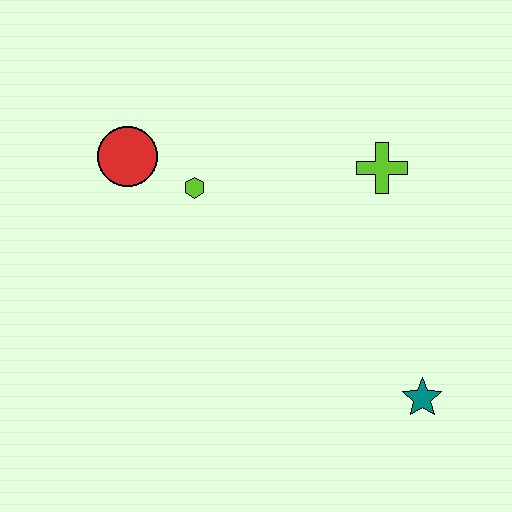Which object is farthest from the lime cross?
The red circle is farthest from the lime cross.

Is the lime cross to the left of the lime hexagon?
No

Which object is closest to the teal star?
The lime cross is closest to the teal star.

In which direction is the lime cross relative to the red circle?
The lime cross is to the right of the red circle.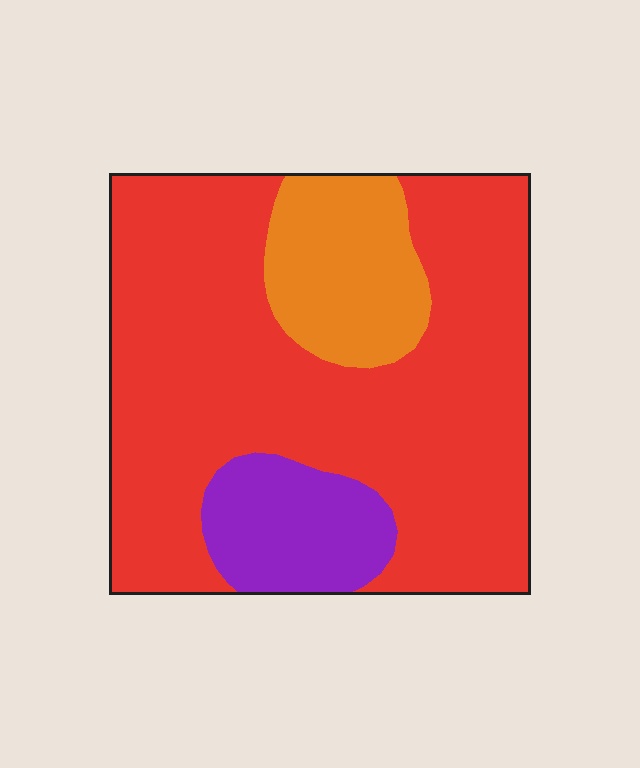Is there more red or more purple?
Red.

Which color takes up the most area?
Red, at roughly 70%.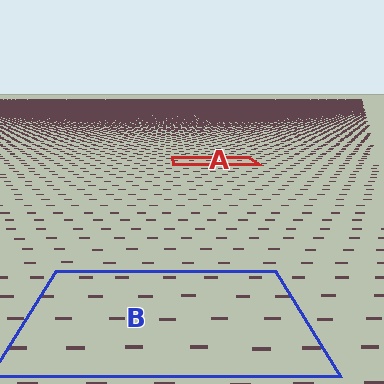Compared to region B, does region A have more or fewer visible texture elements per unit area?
Region A has more texture elements per unit area — they are packed more densely because it is farther away.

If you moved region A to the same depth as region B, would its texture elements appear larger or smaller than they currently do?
They would appear larger. At a closer depth, the same texture elements are projected at a bigger on-screen size.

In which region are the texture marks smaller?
The texture marks are smaller in region A, because it is farther away.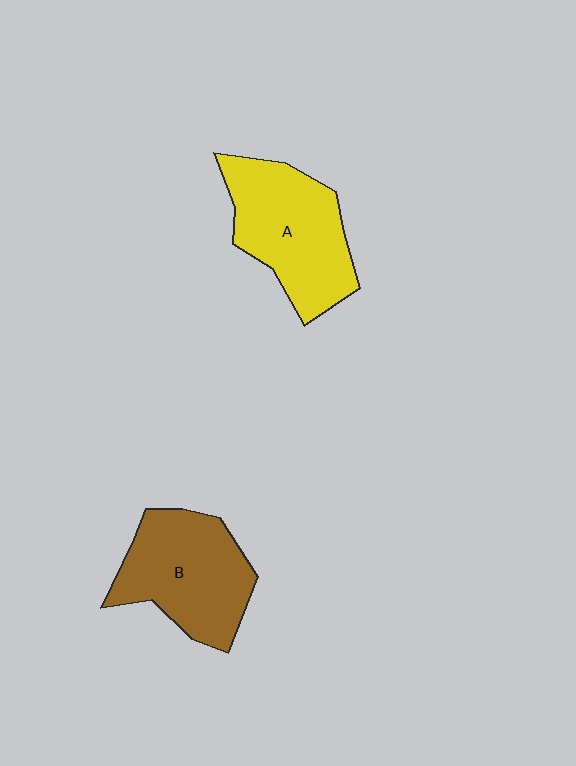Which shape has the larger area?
Shape A (yellow).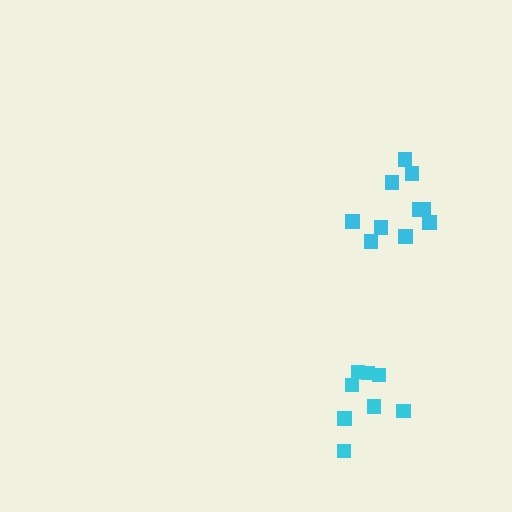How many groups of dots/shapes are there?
There are 2 groups.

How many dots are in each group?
Group 1: 8 dots, Group 2: 10 dots (18 total).